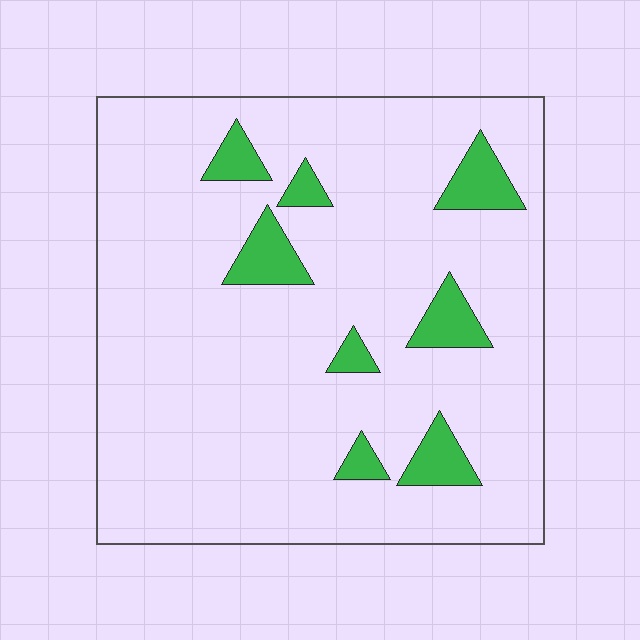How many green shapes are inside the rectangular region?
8.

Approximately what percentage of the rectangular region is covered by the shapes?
Approximately 10%.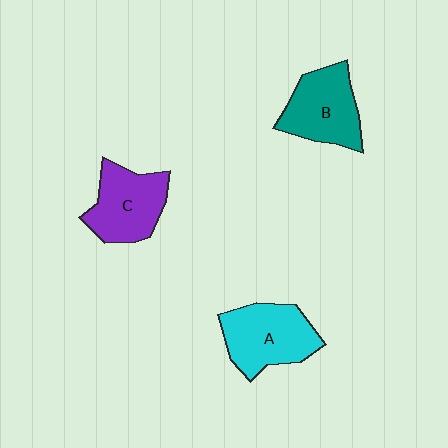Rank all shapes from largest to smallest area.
From largest to smallest: A (cyan), B (teal), C (purple).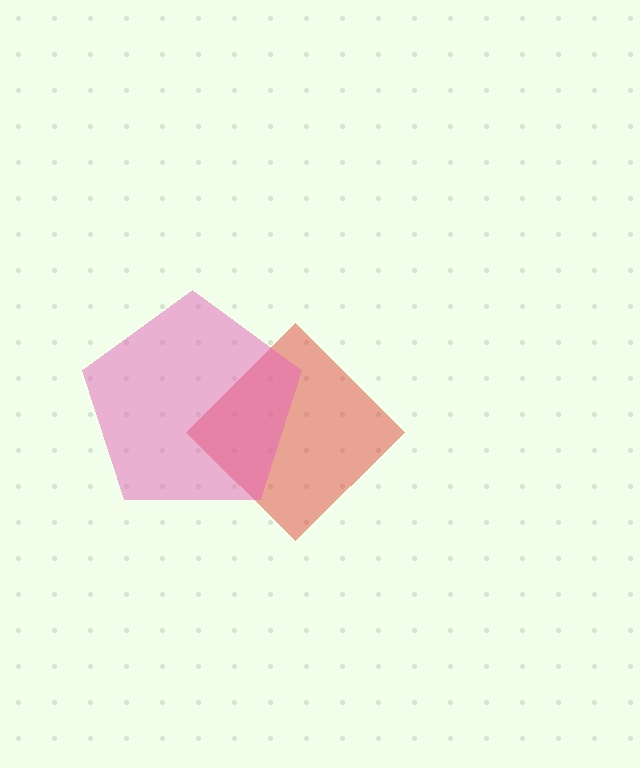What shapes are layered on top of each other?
The layered shapes are: a red diamond, a pink pentagon.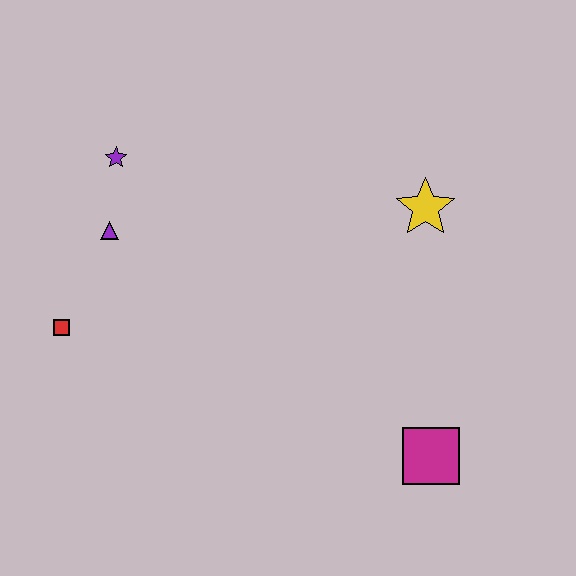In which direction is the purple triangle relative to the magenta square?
The purple triangle is to the left of the magenta square.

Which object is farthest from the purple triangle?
The magenta square is farthest from the purple triangle.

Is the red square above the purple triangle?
No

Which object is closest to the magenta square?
The yellow star is closest to the magenta square.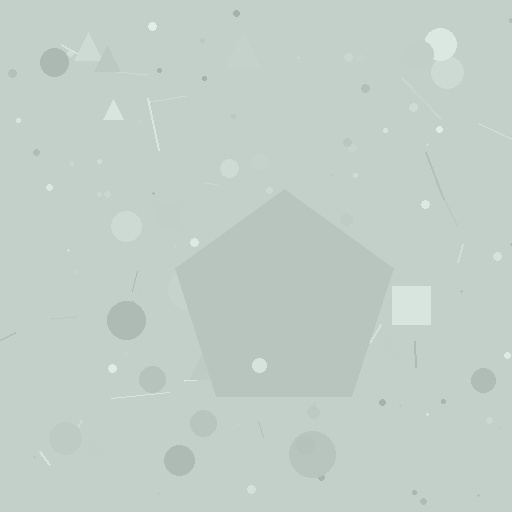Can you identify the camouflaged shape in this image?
The camouflaged shape is a pentagon.